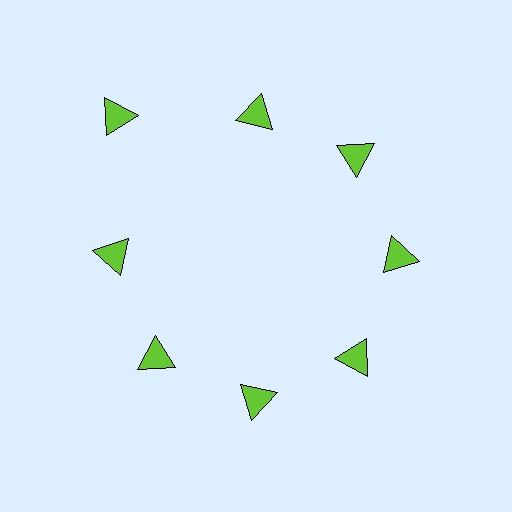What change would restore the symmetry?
The symmetry would be restored by moving it inward, back onto the ring so that all 8 triangles sit at equal angles and equal distance from the center.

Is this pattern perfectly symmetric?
No. The 8 lime triangles are arranged in a ring, but one element near the 10 o'clock position is pushed outward from the center, breaking the 8-fold rotational symmetry.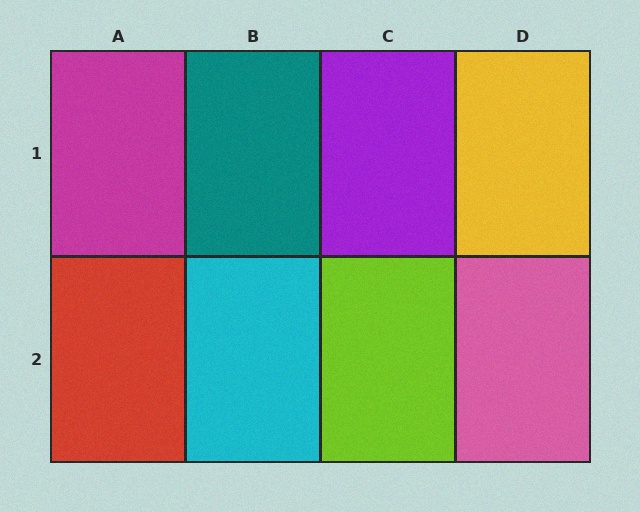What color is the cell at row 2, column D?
Pink.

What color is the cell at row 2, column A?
Red.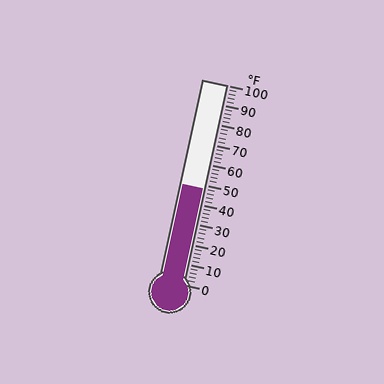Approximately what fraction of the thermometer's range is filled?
The thermometer is filled to approximately 50% of its range.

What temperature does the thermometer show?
The thermometer shows approximately 48°F.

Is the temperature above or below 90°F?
The temperature is below 90°F.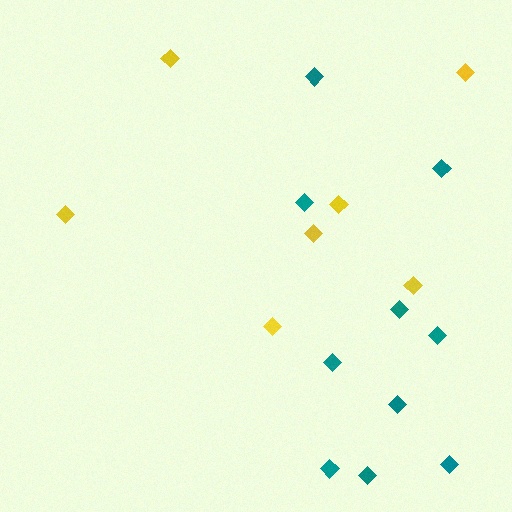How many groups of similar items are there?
There are 2 groups: one group of teal diamonds (10) and one group of yellow diamonds (7).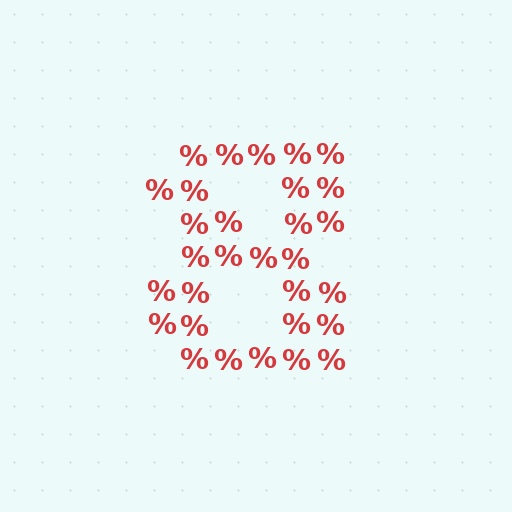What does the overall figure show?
The overall figure shows the digit 8.